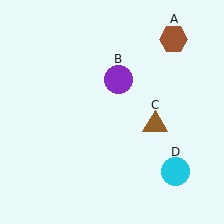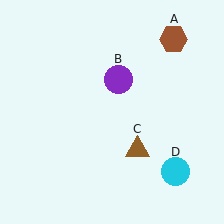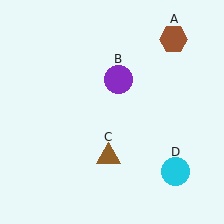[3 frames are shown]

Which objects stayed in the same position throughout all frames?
Brown hexagon (object A) and purple circle (object B) and cyan circle (object D) remained stationary.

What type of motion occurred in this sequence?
The brown triangle (object C) rotated clockwise around the center of the scene.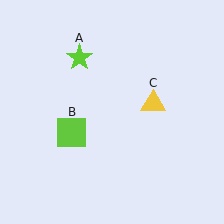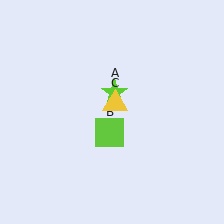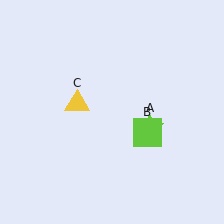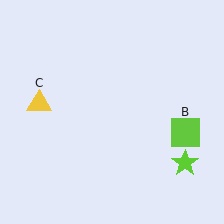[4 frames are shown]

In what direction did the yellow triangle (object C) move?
The yellow triangle (object C) moved left.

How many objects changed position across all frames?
3 objects changed position: lime star (object A), lime square (object B), yellow triangle (object C).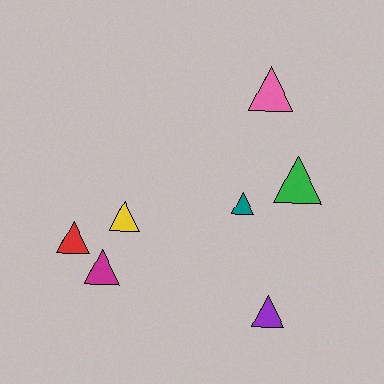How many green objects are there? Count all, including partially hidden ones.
There is 1 green object.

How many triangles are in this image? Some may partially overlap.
There are 7 triangles.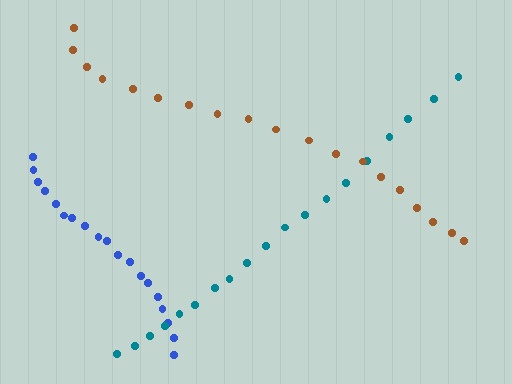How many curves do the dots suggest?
There are 3 distinct paths.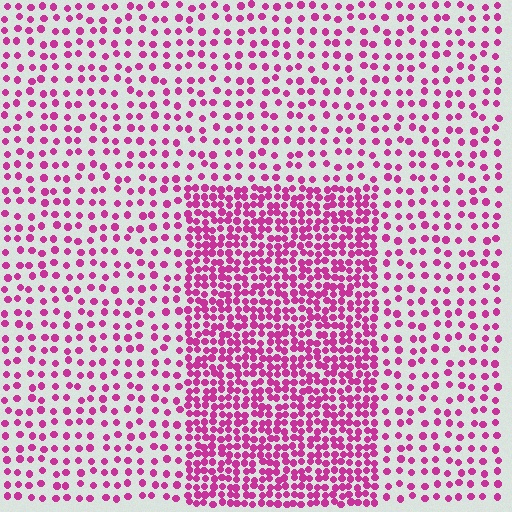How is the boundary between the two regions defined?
The boundary is defined by a change in element density (approximately 2.3x ratio). All elements are the same color, size, and shape.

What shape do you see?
I see a rectangle.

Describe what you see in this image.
The image contains small magenta elements arranged at two different densities. A rectangle-shaped region is visible where the elements are more densely packed than the surrounding area.